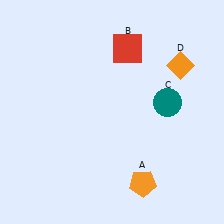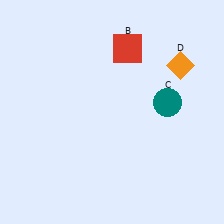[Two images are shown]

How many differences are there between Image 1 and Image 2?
There is 1 difference between the two images.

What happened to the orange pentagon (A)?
The orange pentagon (A) was removed in Image 2. It was in the bottom-right area of Image 1.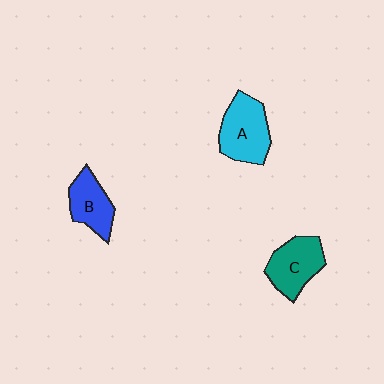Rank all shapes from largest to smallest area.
From largest to smallest: A (cyan), C (teal), B (blue).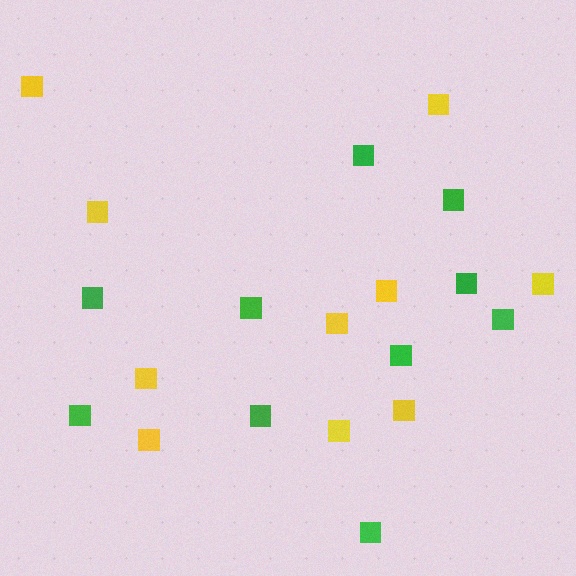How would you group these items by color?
There are 2 groups: one group of green squares (10) and one group of yellow squares (10).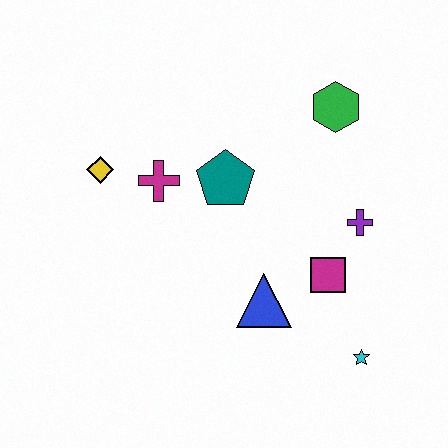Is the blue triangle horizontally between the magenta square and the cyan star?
No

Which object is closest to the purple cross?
The magenta square is closest to the purple cross.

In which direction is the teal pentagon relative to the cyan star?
The teal pentagon is above the cyan star.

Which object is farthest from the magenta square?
The yellow diamond is farthest from the magenta square.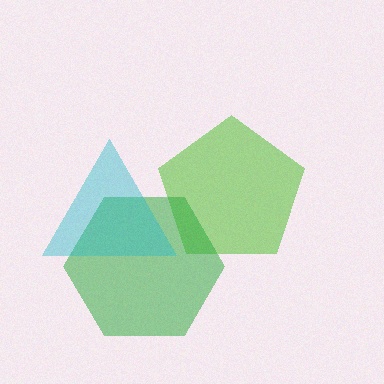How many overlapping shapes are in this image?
There are 3 overlapping shapes in the image.